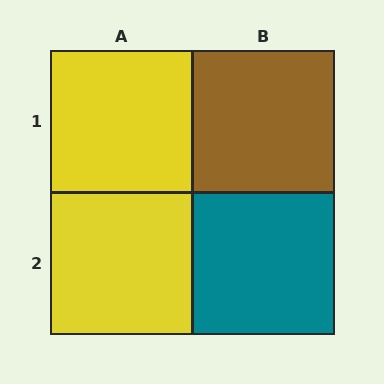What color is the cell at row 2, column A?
Yellow.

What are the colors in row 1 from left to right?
Yellow, brown.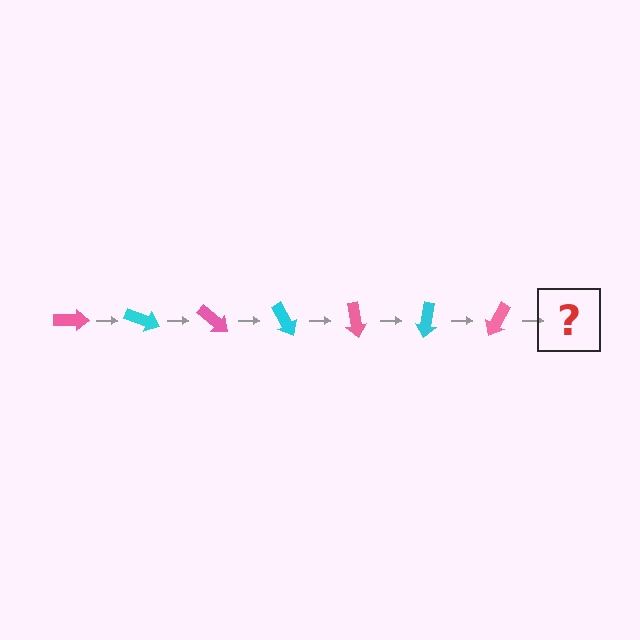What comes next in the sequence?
The next element should be a cyan arrow, rotated 140 degrees from the start.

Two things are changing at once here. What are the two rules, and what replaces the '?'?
The two rules are that it rotates 20 degrees each step and the color cycles through pink and cyan. The '?' should be a cyan arrow, rotated 140 degrees from the start.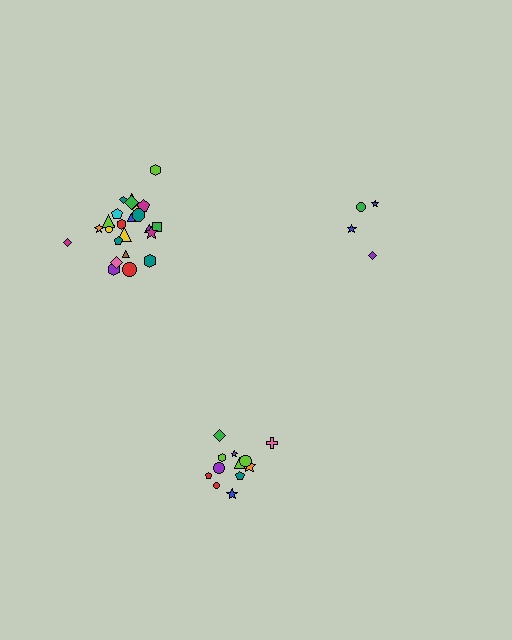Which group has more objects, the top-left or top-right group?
The top-left group.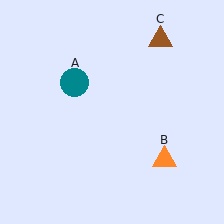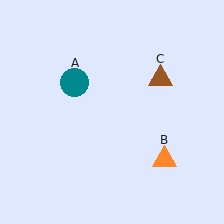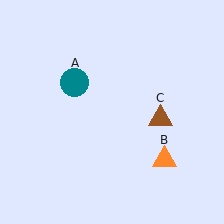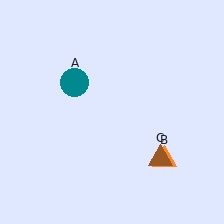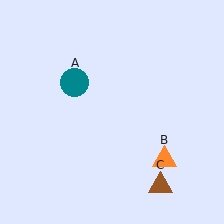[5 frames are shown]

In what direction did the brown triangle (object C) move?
The brown triangle (object C) moved down.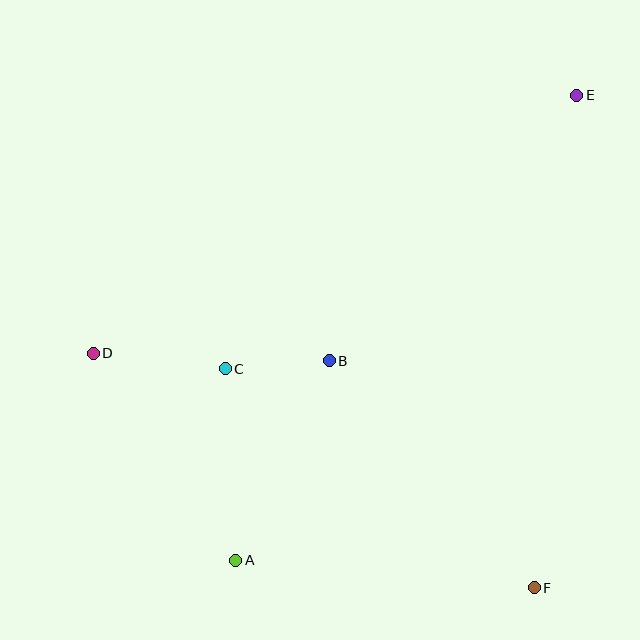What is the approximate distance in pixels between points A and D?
The distance between A and D is approximately 251 pixels.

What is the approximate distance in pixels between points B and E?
The distance between B and E is approximately 363 pixels.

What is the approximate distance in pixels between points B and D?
The distance between B and D is approximately 236 pixels.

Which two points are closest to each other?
Points B and C are closest to each other.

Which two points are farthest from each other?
Points A and E are farthest from each other.